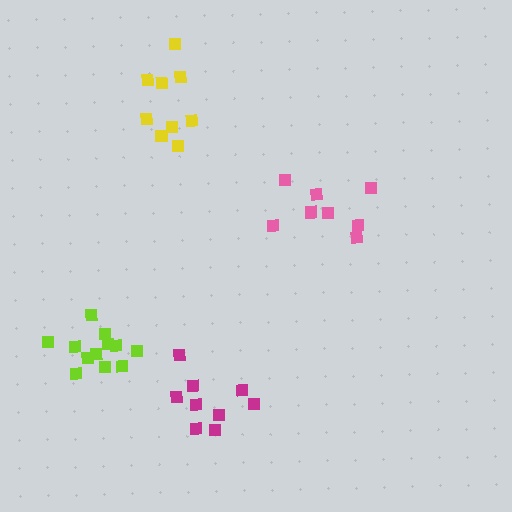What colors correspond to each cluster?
The clusters are colored: yellow, pink, magenta, lime.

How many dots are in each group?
Group 1: 9 dots, Group 2: 8 dots, Group 3: 9 dots, Group 4: 12 dots (38 total).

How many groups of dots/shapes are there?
There are 4 groups.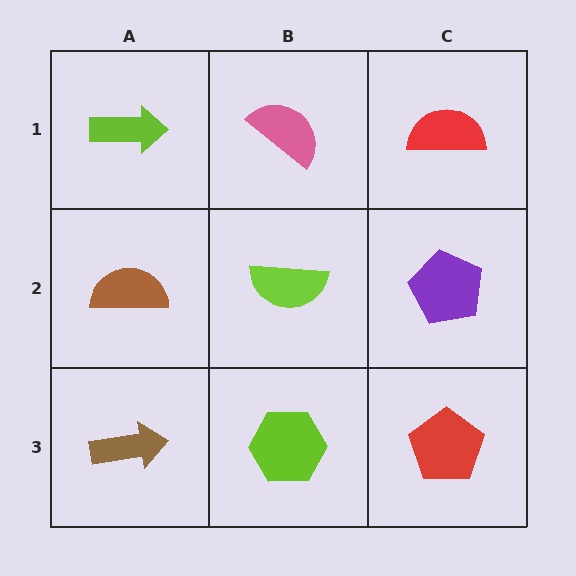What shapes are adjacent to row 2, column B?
A pink semicircle (row 1, column B), a lime hexagon (row 3, column B), a brown semicircle (row 2, column A), a purple pentagon (row 2, column C).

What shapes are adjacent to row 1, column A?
A brown semicircle (row 2, column A), a pink semicircle (row 1, column B).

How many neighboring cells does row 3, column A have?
2.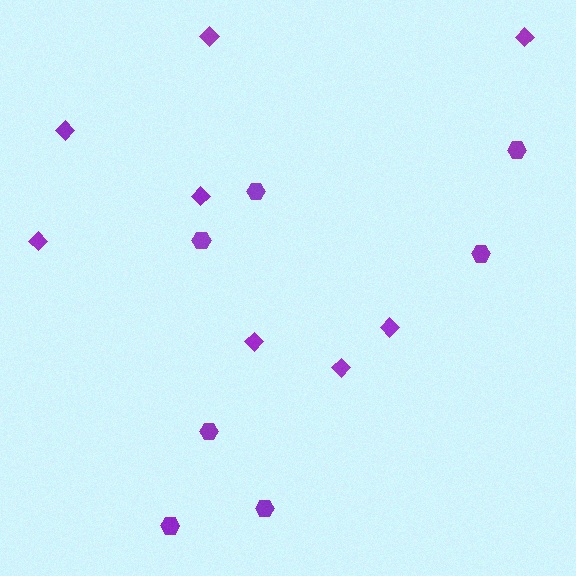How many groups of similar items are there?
There are 2 groups: one group of hexagons (7) and one group of diamonds (8).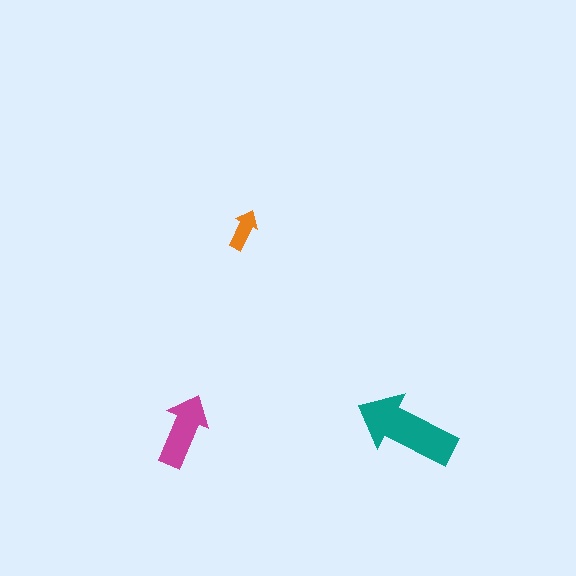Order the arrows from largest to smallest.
the teal one, the magenta one, the orange one.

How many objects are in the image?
There are 3 objects in the image.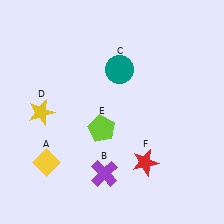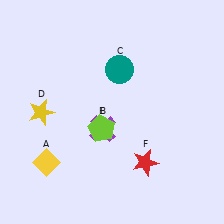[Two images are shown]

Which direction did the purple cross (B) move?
The purple cross (B) moved up.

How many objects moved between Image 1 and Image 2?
1 object moved between the two images.